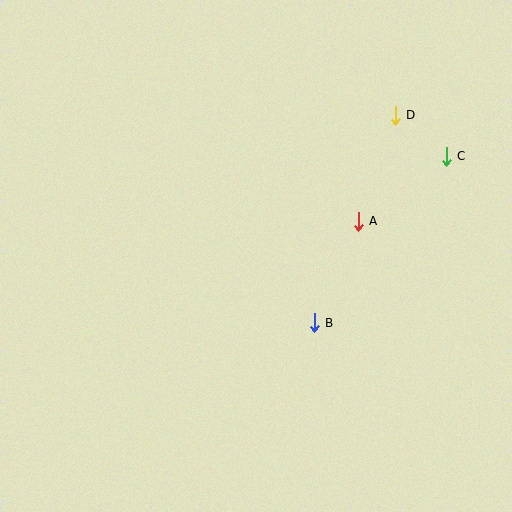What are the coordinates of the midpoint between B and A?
The midpoint between B and A is at (336, 272).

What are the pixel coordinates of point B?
Point B is at (314, 323).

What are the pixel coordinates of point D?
Point D is at (395, 115).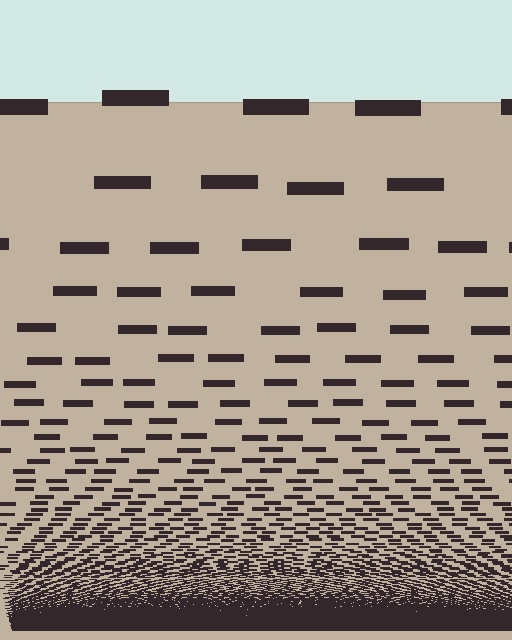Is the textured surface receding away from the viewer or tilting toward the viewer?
The surface appears to tilt toward the viewer. Texture elements get larger and sparser toward the top.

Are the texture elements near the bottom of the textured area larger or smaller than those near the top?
Smaller. The gradient is inverted — elements near the bottom are smaller and denser.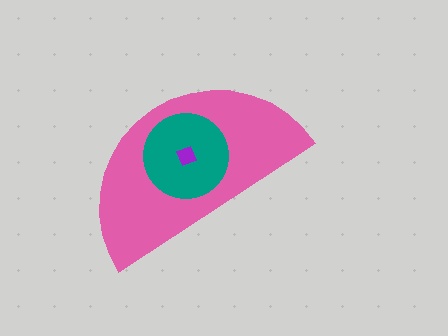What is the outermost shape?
The pink semicircle.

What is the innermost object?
The purple diamond.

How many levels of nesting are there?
3.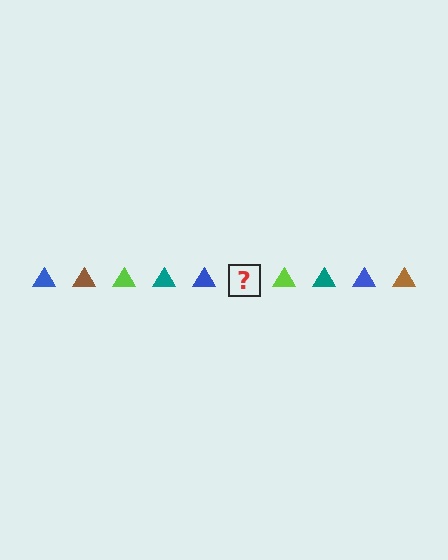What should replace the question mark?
The question mark should be replaced with a brown triangle.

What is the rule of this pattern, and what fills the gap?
The rule is that the pattern cycles through blue, brown, lime, teal triangles. The gap should be filled with a brown triangle.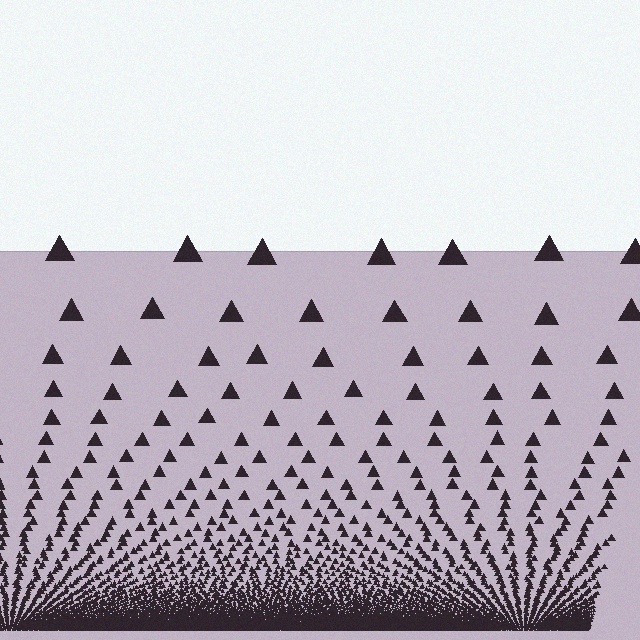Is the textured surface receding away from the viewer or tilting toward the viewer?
The surface appears to tilt toward the viewer. Texture elements get larger and sparser toward the top.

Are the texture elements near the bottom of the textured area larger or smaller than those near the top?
Smaller. The gradient is inverted — elements near the bottom are smaller and denser.